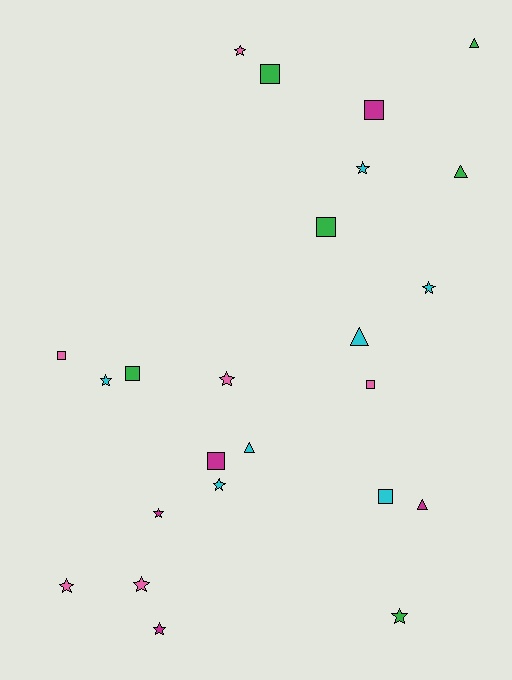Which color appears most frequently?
Cyan, with 7 objects.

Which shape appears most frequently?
Star, with 11 objects.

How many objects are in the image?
There are 24 objects.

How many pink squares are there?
There are 2 pink squares.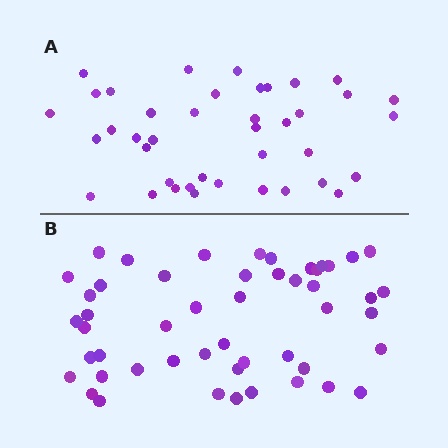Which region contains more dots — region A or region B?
Region B (the bottom region) has more dots.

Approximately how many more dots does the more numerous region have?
Region B has roughly 10 or so more dots than region A.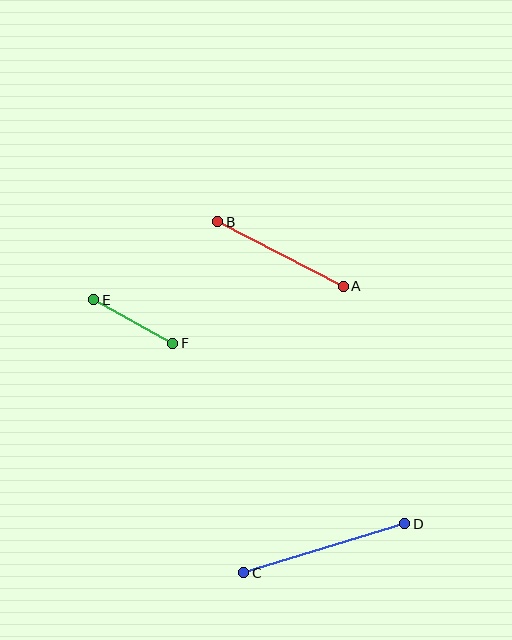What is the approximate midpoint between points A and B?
The midpoint is at approximately (281, 254) pixels.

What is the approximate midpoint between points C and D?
The midpoint is at approximately (324, 548) pixels.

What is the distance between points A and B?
The distance is approximately 141 pixels.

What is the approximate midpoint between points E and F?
The midpoint is at approximately (133, 322) pixels.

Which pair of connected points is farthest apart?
Points C and D are farthest apart.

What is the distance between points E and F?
The distance is approximately 90 pixels.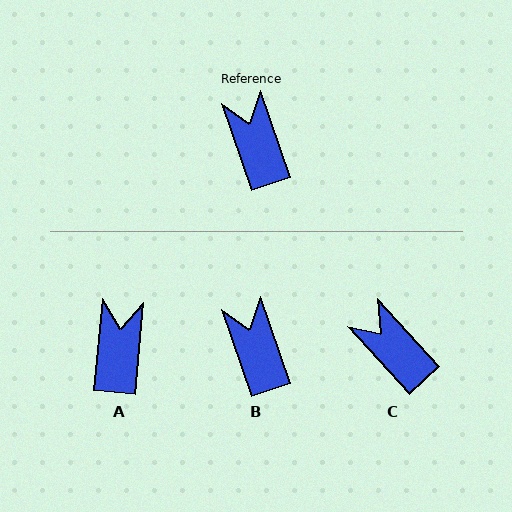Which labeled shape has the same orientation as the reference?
B.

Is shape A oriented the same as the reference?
No, it is off by about 24 degrees.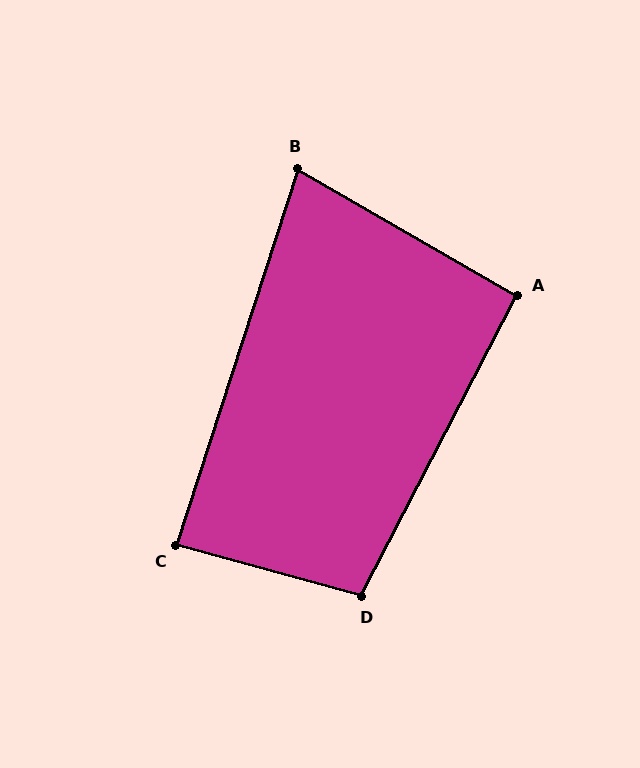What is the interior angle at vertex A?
Approximately 93 degrees (approximately right).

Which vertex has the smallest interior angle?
B, at approximately 78 degrees.